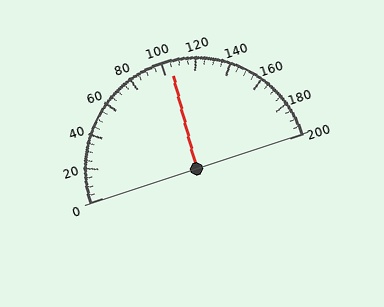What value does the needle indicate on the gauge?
The needle indicates approximately 105.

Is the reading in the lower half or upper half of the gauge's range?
The reading is in the upper half of the range (0 to 200).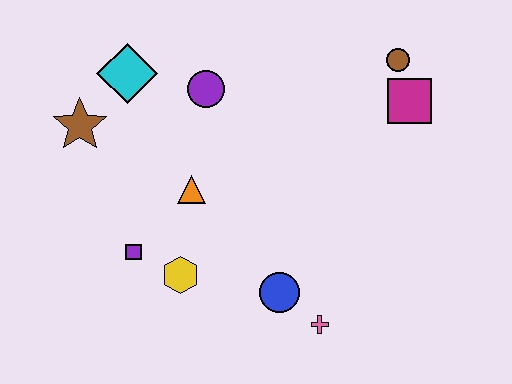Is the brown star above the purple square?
Yes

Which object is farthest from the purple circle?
The pink cross is farthest from the purple circle.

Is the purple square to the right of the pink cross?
No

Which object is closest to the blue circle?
The pink cross is closest to the blue circle.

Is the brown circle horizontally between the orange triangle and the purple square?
No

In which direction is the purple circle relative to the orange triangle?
The purple circle is above the orange triangle.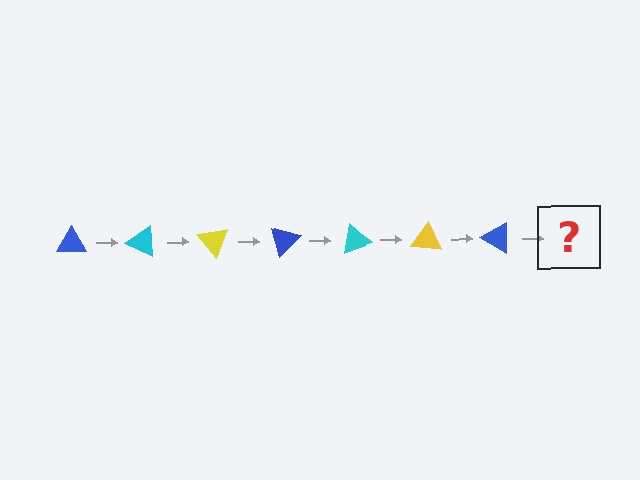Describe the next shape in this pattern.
It should be a cyan triangle, rotated 175 degrees from the start.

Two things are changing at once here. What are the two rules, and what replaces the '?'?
The two rules are that it rotates 25 degrees each step and the color cycles through blue, cyan, and yellow. The '?' should be a cyan triangle, rotated 175 degrees from the start.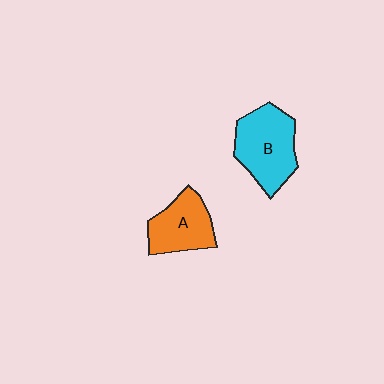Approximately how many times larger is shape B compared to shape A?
Approximately 1.3 times.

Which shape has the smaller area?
Shape A (orange).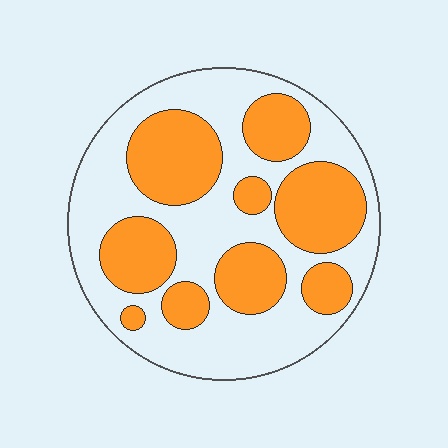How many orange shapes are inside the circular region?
9.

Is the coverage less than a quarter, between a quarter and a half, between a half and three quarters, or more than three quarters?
Between a quarter and a half.